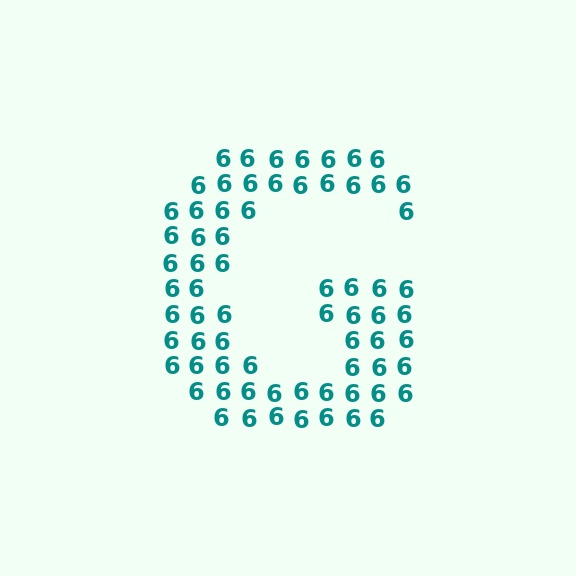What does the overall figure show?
The overall figure shows the letter G.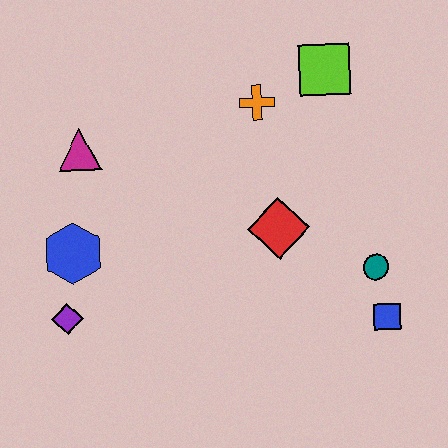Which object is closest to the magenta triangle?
The blue hexagon is closest to the magenta triangle.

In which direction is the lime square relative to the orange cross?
The lime square is to the right of the orange cross.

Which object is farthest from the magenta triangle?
The blue square is farthest from the magenta triangle.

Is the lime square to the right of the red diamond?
Yes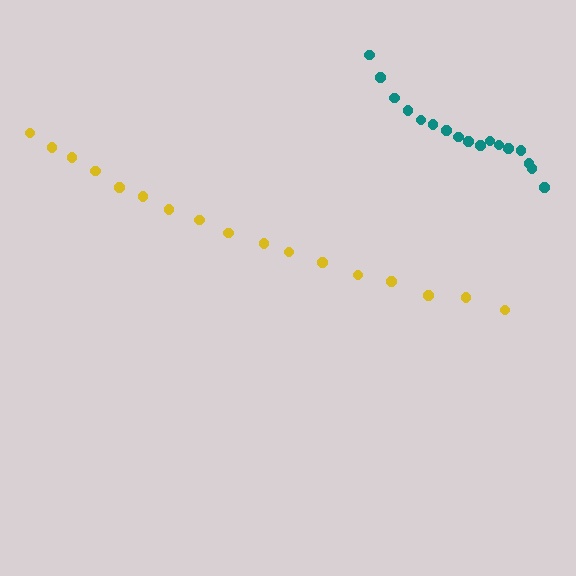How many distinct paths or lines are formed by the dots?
There are 2 distinct paths.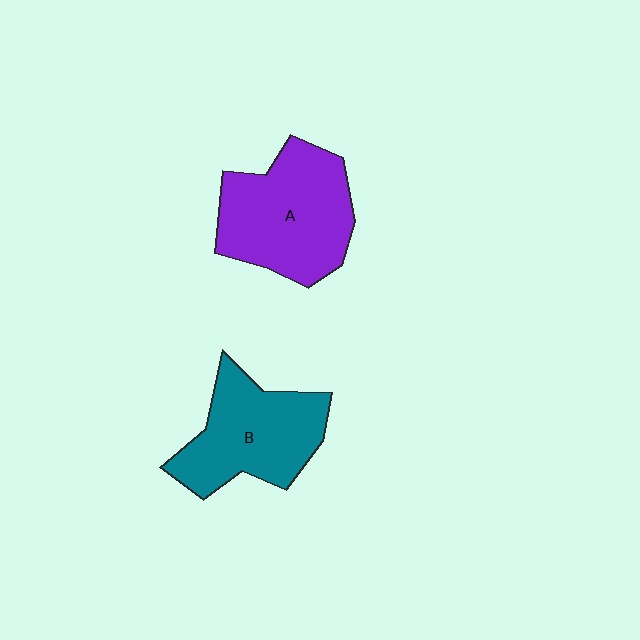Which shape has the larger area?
Shape A (purple).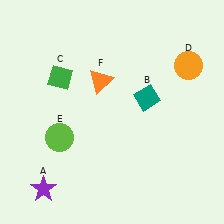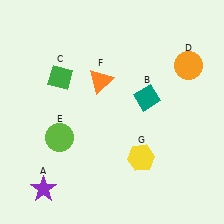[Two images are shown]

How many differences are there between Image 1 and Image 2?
There is 1 difference between the two images.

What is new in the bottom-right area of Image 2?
A yellow hexagon (G) was added in the bottom-right area of Image 2.